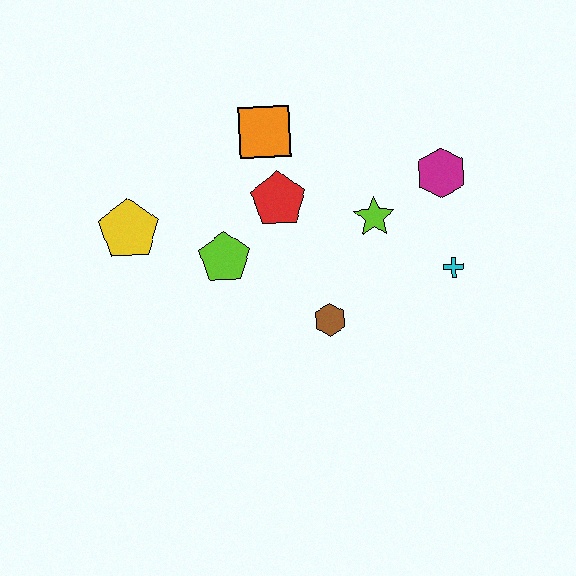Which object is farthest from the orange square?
The cyan cross is farthest from the orange square.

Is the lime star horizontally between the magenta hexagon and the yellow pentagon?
Yes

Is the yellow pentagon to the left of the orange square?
Yes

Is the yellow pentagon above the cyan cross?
Yes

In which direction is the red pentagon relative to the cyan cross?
The red pentagon is to the left of the cyan cross.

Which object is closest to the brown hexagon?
The lime star is closest to the brown hexagon.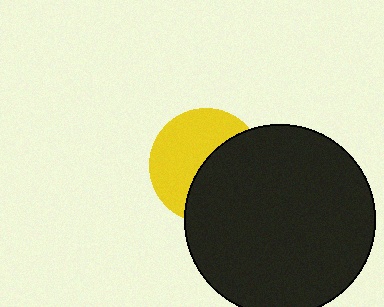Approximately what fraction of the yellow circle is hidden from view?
Roughly 48% of the yellow circle is hidden behind the black circle.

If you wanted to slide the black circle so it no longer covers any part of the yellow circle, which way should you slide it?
Slide it right — that is the most direct way to separate the two shapes.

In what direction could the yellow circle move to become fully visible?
The yellow circle could move left. That would shift it out from behind the black circle entirely.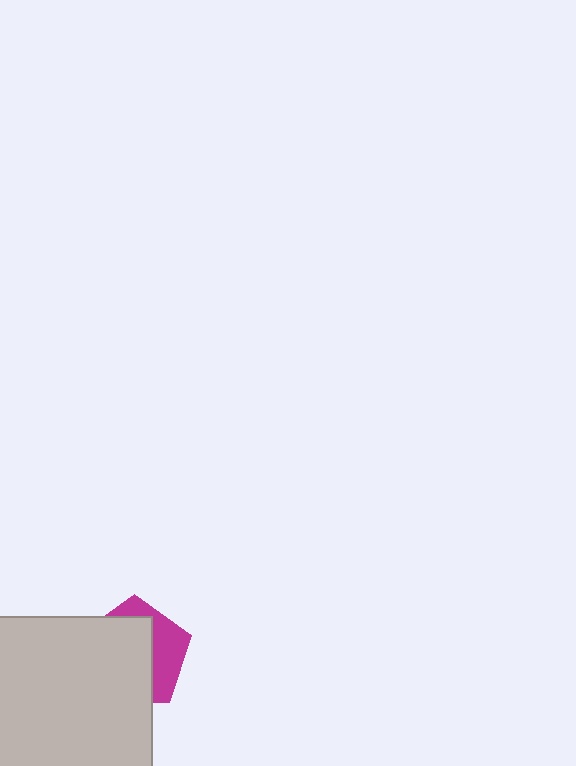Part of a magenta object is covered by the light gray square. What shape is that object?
It is a pentagon.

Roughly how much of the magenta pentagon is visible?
A small part of it is visible (roughly 34%).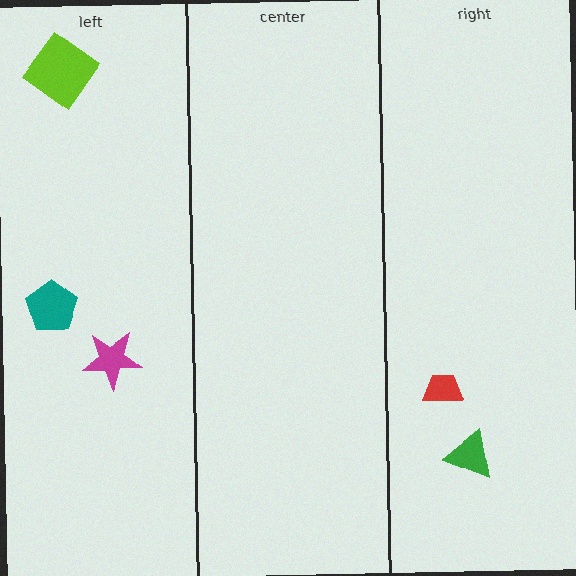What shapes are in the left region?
The lime diamond, the teal pentagon, the magenta star.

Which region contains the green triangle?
The right region.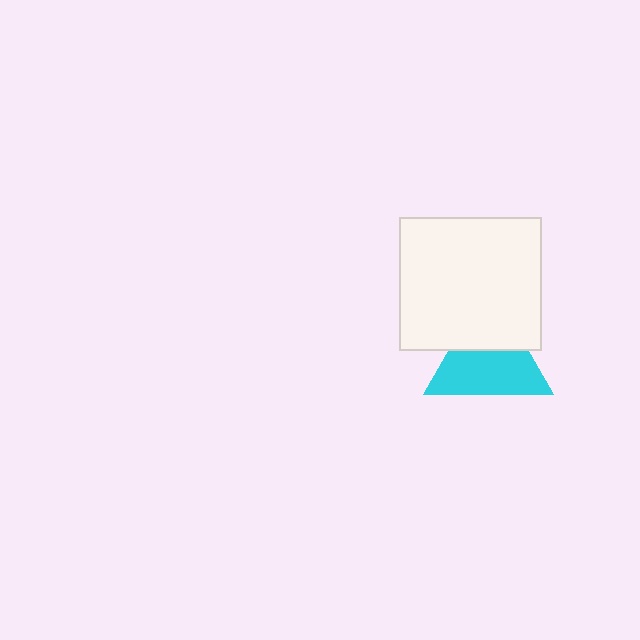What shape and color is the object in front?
The object in front is a white rectangle.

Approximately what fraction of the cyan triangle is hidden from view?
Roughly 38% of the cyan triangle is hidden behind the white rectangle.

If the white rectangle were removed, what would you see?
You would see the complete cyan triangle.